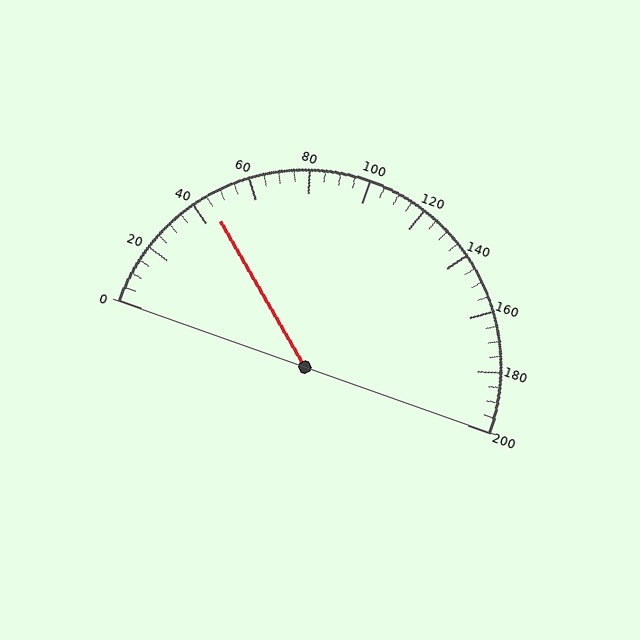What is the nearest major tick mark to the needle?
The nearest major tick mark is 40.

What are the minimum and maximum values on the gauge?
The gauge ranges from 0 to 200.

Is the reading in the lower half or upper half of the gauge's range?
The reading is in the lower half of the range (0 to 200).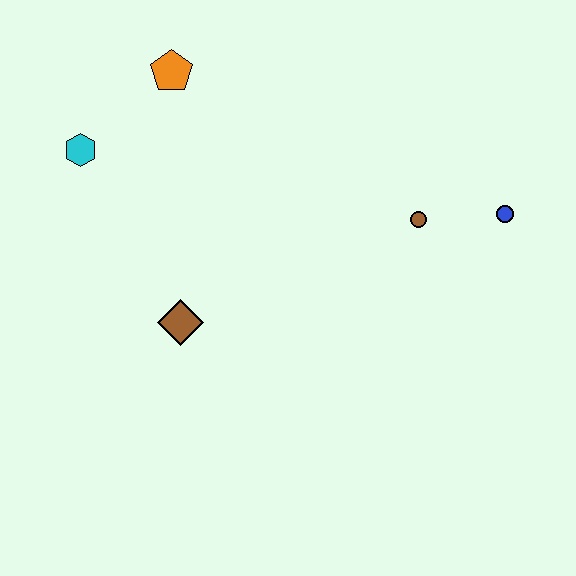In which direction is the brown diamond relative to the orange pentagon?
The brown diamond is below the orange pentagon.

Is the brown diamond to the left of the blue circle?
Yes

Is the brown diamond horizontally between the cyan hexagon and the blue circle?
Yes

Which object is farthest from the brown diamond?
The blue circle is farthest from the brown diamond.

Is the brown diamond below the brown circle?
Yes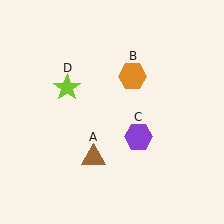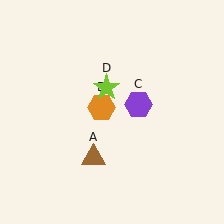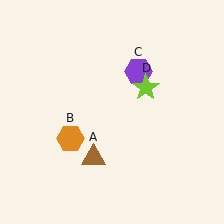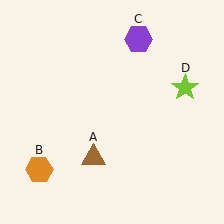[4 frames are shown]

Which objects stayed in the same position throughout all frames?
Brown triangle (object A) remained stationary.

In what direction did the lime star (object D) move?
The lime star (object D) moved right.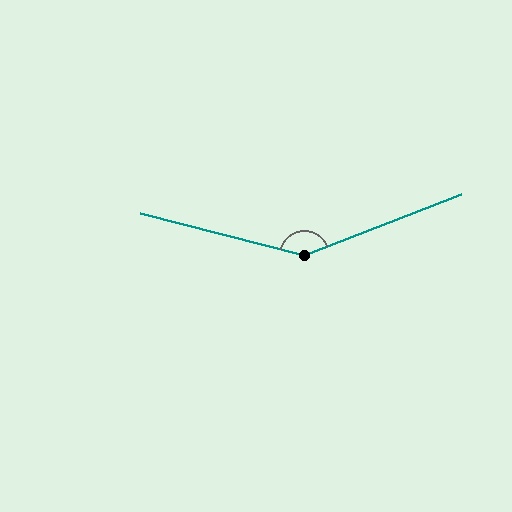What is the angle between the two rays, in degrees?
Approximately 144 degrees.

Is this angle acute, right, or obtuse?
It is obtuse.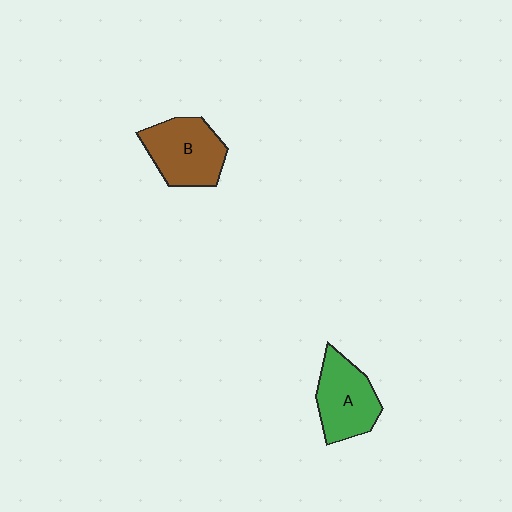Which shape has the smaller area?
Shape A (green).